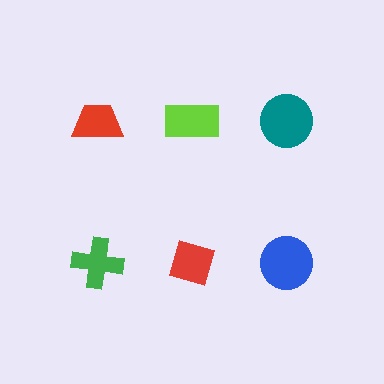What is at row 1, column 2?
A lime rectangle.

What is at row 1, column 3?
A teal circle.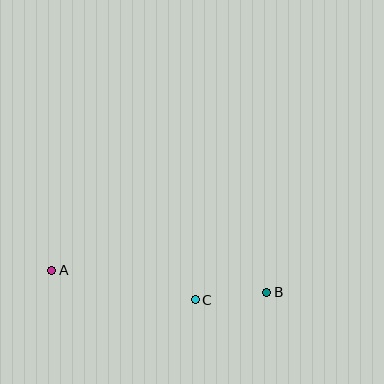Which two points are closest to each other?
Points B and C are closest to each other.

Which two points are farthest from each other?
Points A and B are farthest from each other.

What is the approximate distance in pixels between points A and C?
The distance between A and C is approximately 147 pixels.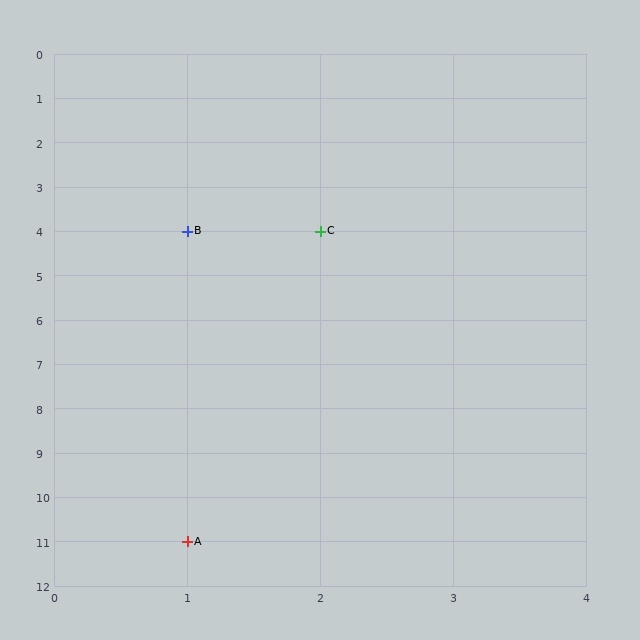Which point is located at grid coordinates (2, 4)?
Point C is at (2, 4).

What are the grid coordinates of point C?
Point C is at grid coordinates (2, 4).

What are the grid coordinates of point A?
Point A is at grid coordinates (1, 11).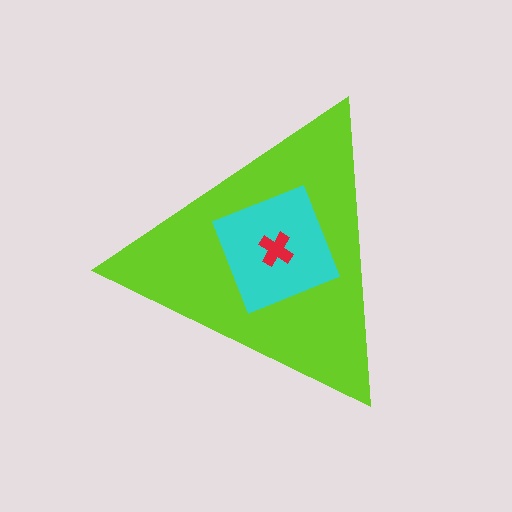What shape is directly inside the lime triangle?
The cyan diamond.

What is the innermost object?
The red cross.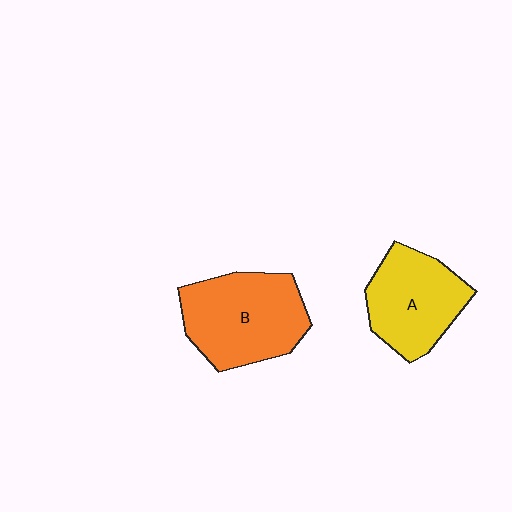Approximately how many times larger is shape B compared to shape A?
Approximately 1.2 times.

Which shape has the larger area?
Shape B (orange).